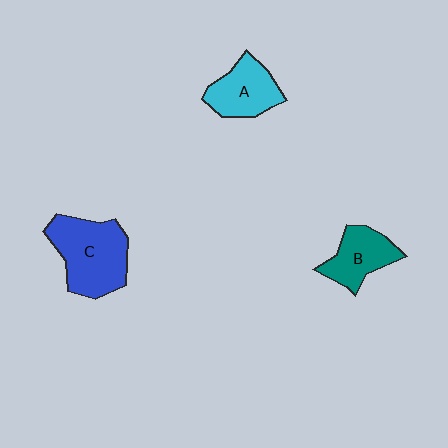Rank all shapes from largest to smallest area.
From largest to smallest: C (blue), A (cyan), B (teal).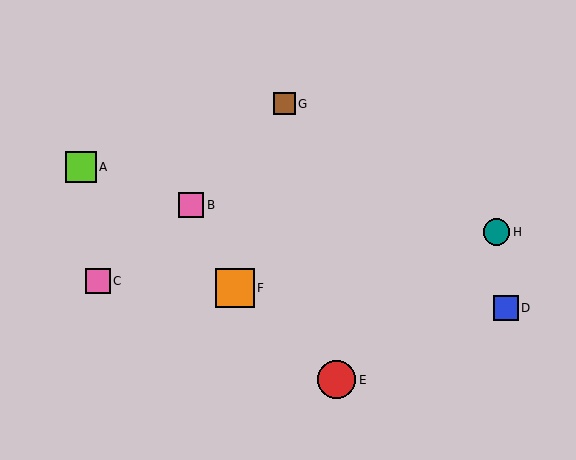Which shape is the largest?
The orange square (labeled F) is the largest.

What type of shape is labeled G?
Shape G is a brown square.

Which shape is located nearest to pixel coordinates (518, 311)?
The blue square (labeled D) at (506, 308) is nearest to that location.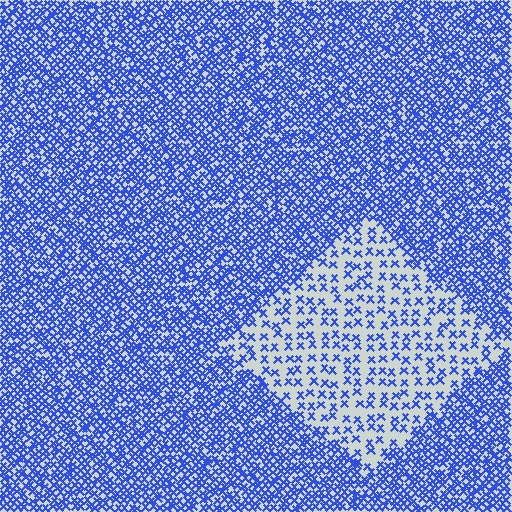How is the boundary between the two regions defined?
The boundary is defined by a change in element density (approximately 2.7x ratio). All elements are the same color, size, and shape.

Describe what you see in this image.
The image contains small blue elements arranged at two different densities. A diamond-shaped region is visible where the elements are less densely packed than the surrounding area.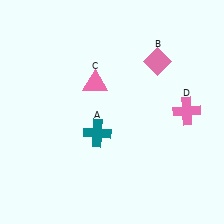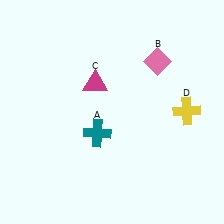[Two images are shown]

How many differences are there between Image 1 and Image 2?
There are 2 differences between the two images.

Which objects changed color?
C changed from pink to magenta. D changed from pink to yellow.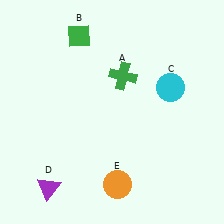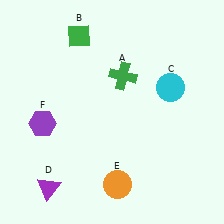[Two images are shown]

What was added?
A purple hexagon (F) was added in Image 2.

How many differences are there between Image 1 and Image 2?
There is 1 difference between the two images.